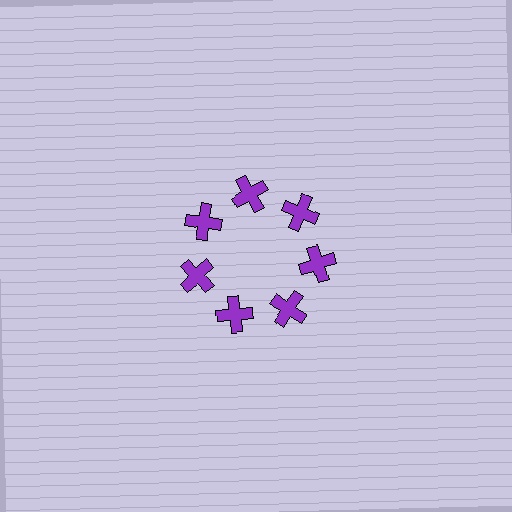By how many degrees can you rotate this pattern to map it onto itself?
The pattern maps onto itself every 51 degrees of rotation.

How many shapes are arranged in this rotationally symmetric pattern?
There are 7 shapes, arranged in 7 groups of 1.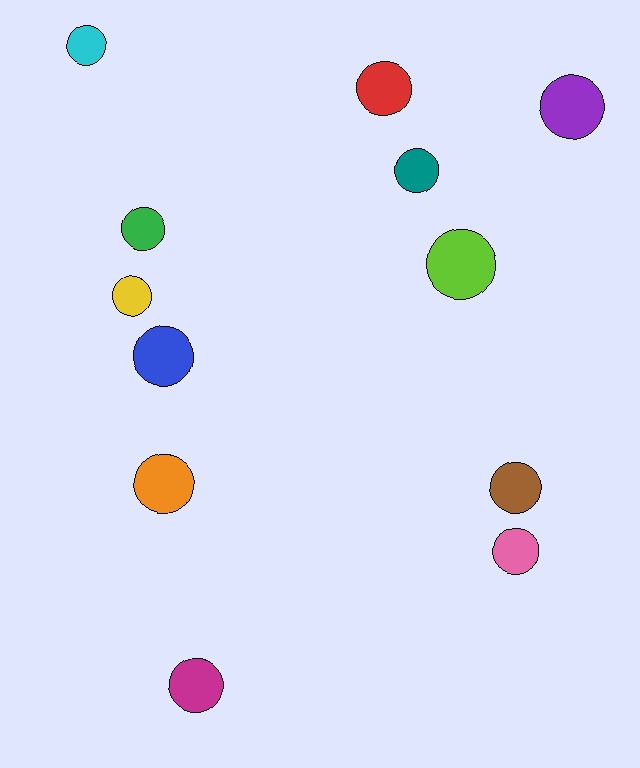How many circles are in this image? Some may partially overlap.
There are 12 circles.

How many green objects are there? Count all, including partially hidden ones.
There is 1 green object.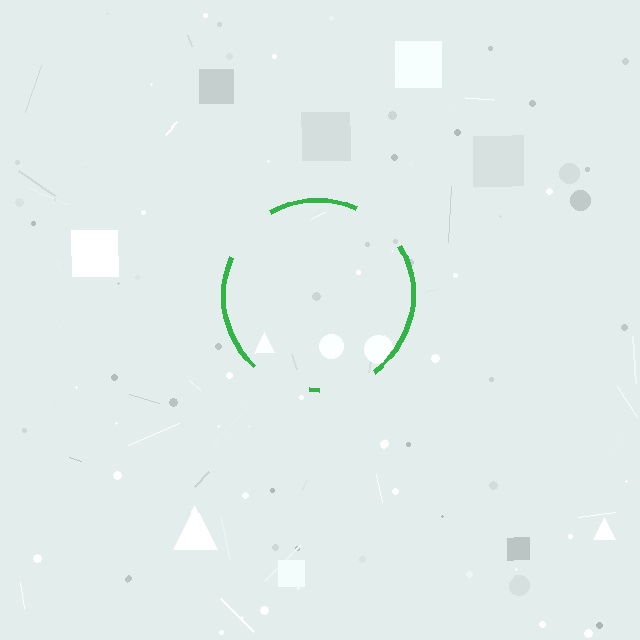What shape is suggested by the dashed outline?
The dashed outline suggests a circle.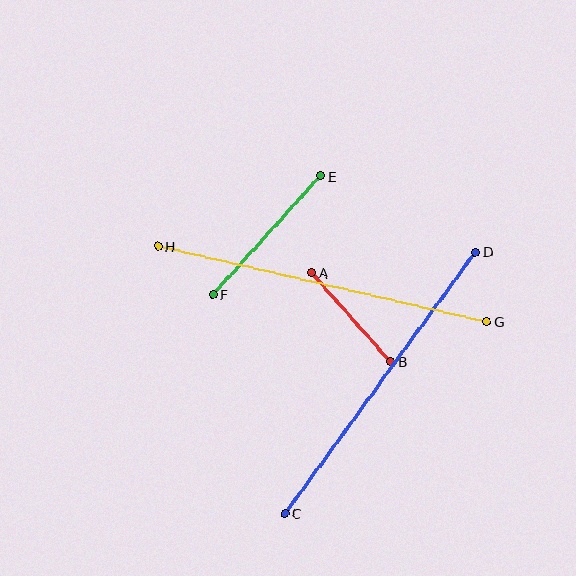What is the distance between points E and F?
The distance is approximately 160 pixels.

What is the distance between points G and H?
The distance is approximately 337 pixels.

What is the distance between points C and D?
The distance is approximately 323 pixels.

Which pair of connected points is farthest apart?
Points G and H are farthest apart.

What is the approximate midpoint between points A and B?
The midpoint is at approximately (351, 317) pixels.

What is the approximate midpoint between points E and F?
The midpoint is at approximately (267, 235) pixels.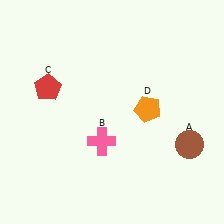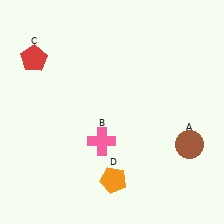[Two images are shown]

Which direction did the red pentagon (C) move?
The red pentagon (C) moved up.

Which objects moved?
The objects that moved are: the red pentagon (C), the orange pentagon (D).